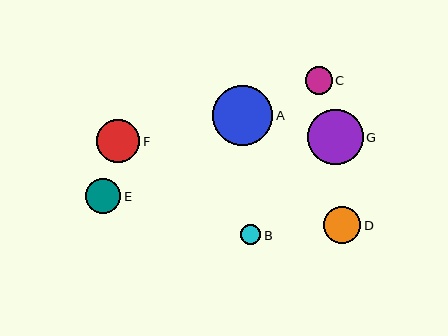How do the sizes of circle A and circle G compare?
Circle A and circle G are approximately the same size.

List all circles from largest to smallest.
From largest to smallest: A, G, F, D, E, C, B.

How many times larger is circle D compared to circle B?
Circle D is approximately 1.9 times the size of circle B.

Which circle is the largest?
Circle A is the largest with a size of approximately 60 pixels.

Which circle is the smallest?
Circle B is the smallest with a size of approximately 20 pixels.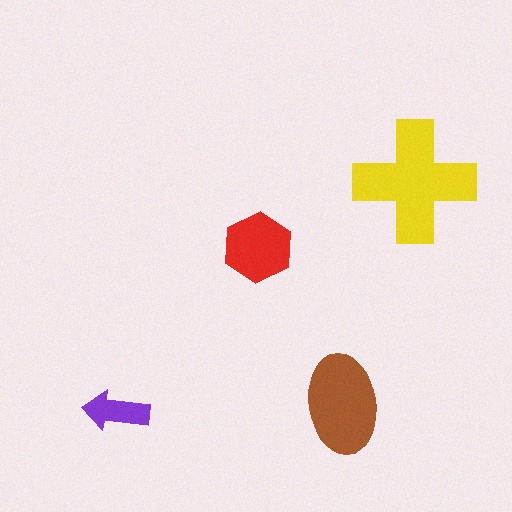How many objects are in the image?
There are 4 objects in the image.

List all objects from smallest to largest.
The purple arrow, the red hexagon, the brown ellipse, the yellow cross.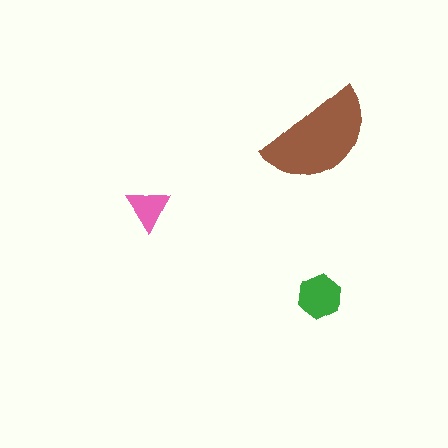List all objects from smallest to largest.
The pink triangle, the green hexagon, the brown semicircle.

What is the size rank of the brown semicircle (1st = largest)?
1st.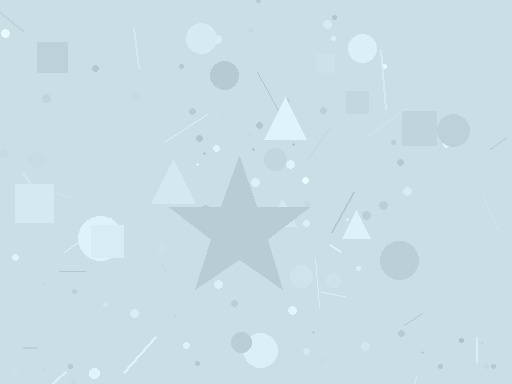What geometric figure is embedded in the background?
A star is embedded in the background.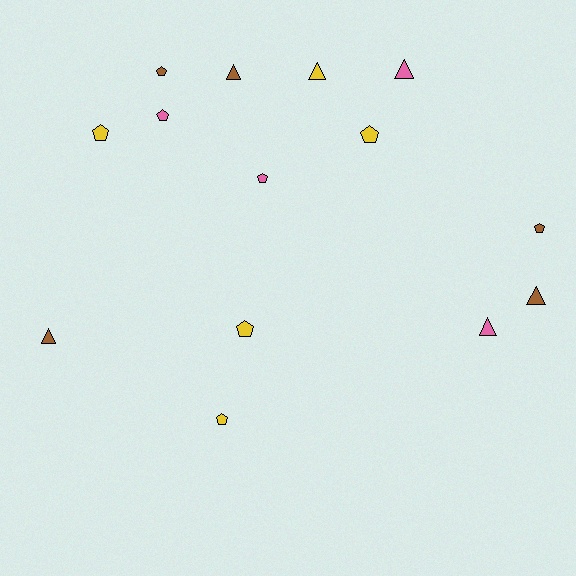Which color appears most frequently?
Brown, with 5 objects.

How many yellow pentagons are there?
There are 4 yellow pentagons.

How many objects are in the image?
There are 14 objects.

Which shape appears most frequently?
Pentagon, with 8 objects.